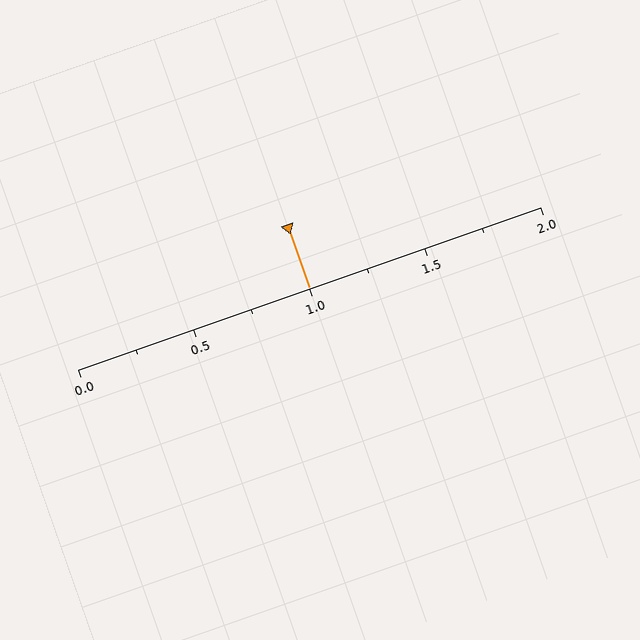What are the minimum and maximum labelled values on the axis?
The axis runs from 0.0 to 2.0.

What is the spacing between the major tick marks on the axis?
The major ticks are spaced 0.5 apart.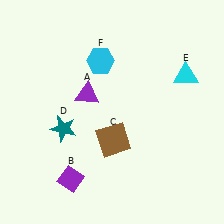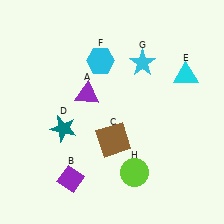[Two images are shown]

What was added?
A cyan star (G), a lime circle (H) were added in Image 2.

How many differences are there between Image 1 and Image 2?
There are 2 differences between the two images.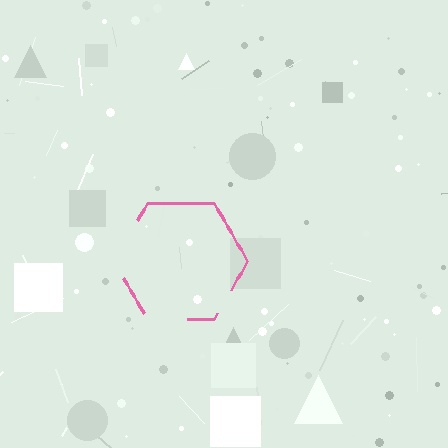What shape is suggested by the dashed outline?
The dashed outline suggests a hexagon.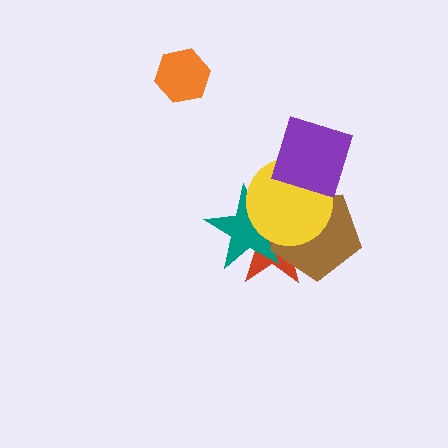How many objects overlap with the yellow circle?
4 objects overlap with the yellow circle.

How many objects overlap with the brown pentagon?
4 objects overlap with the brown pentagon.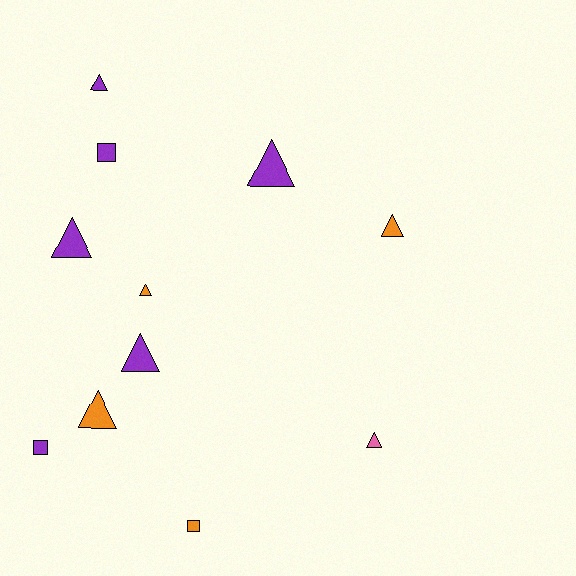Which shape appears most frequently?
Triangle, with 8 objects.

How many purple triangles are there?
There are 4 purple triangles.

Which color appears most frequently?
Purple, with 6 objects.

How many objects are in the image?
There are 11 objects.